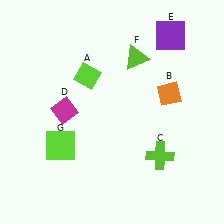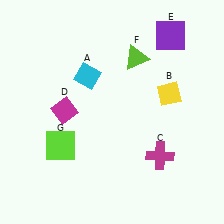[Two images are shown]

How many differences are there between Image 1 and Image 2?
There are 3 differences between the two images.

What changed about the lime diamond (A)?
In Image 1, A is lime. In Image 2, it changed to cyan.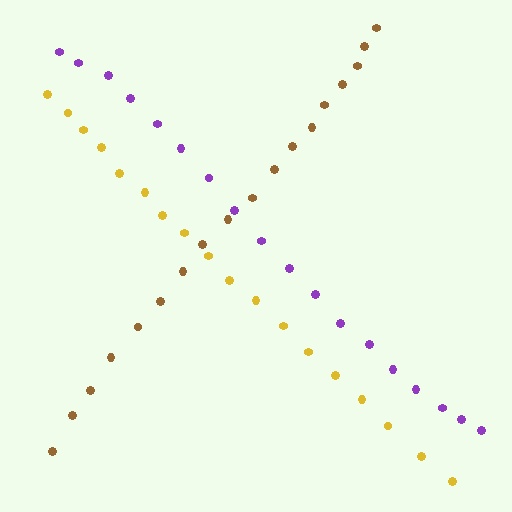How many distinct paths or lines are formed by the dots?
There are 3 distinct paths.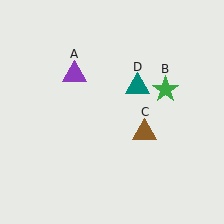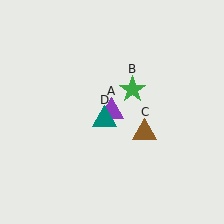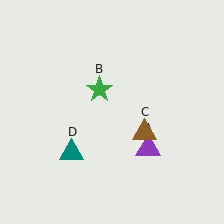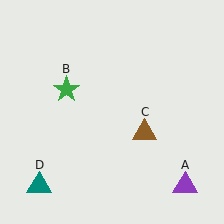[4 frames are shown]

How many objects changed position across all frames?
3 objects changed position: purple triangle (object A), green star (object B), teal triangle (object D).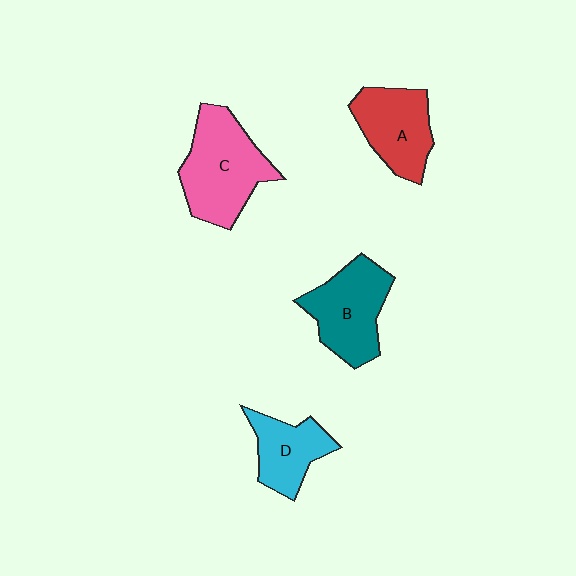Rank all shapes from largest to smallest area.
From largest to smallest: C (pink), B (teal), A (red), D (cyan).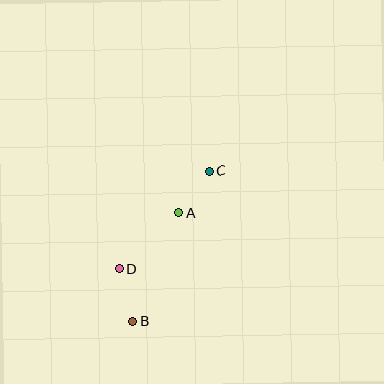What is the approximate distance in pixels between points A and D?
The distance between A and D is approximately 82 pixels.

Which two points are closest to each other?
Points A and C are closest to each other.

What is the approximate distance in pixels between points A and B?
The distance between A and B is approximately 118 pixels.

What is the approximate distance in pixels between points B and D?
The distance between B and D is approximately 54 pixels.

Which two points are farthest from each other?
Points B and C are farthest from each other.